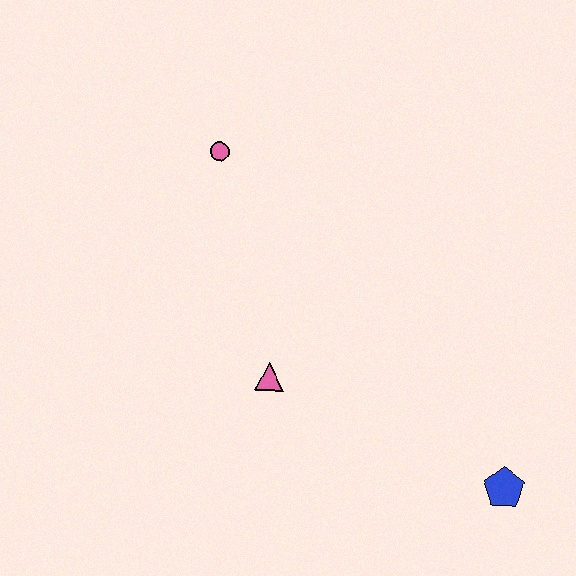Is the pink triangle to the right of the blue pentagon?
No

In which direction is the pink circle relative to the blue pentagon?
The pink circle is above the blue pentagon.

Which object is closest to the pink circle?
The pink triangle is closest to the pink circle.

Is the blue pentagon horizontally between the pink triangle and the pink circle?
No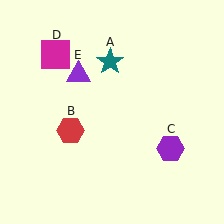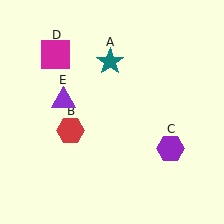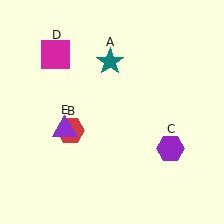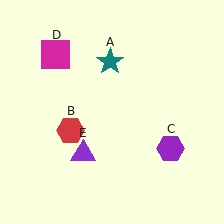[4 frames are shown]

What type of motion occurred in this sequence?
The purple triangle (object E) rotated counterclockwise around the center of the scene.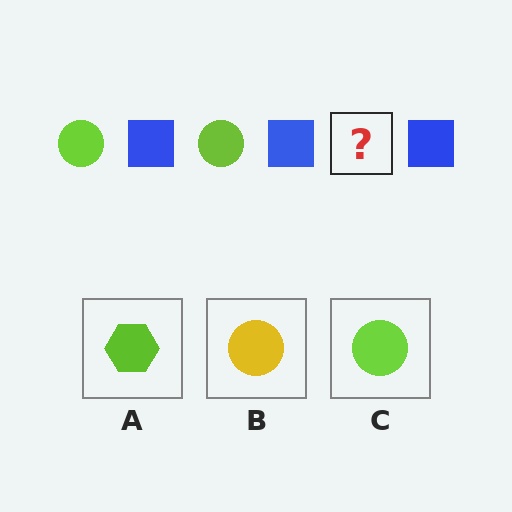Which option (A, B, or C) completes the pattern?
C.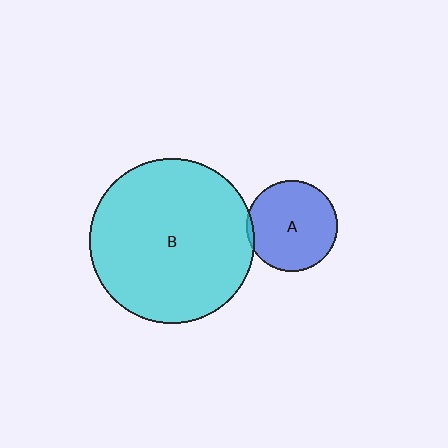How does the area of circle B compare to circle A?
Approximately 3.3 times.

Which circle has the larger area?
Circle B (cyan).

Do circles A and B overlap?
Yes.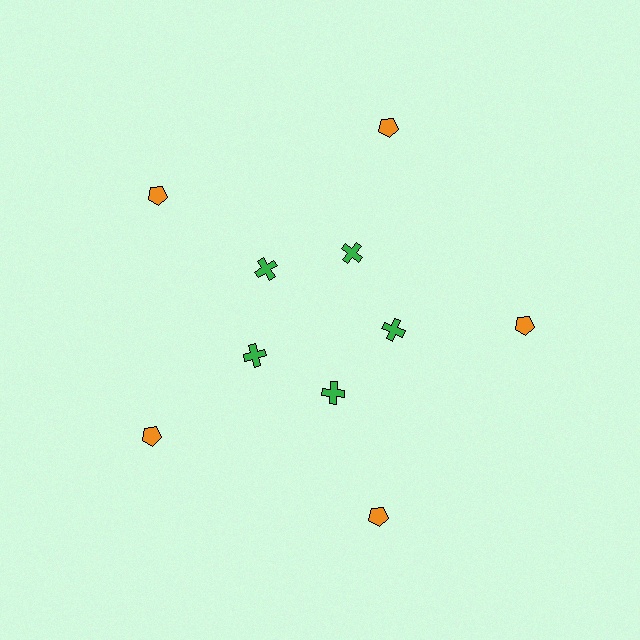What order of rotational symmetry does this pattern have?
This pattern has 5-fold rotational symmetry.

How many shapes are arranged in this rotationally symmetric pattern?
There are 10 shapes, arranged in 5 groups of 2.